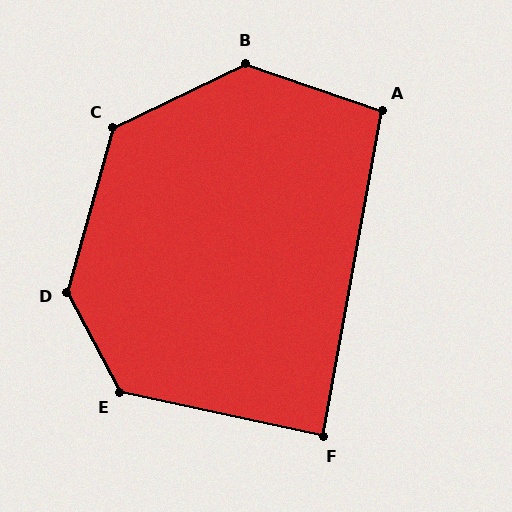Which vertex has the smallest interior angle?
F, at approximately 88 degrees.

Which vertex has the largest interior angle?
D, at approximately 137 degrees.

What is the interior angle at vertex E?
Approximately 130 degrees (obtuse).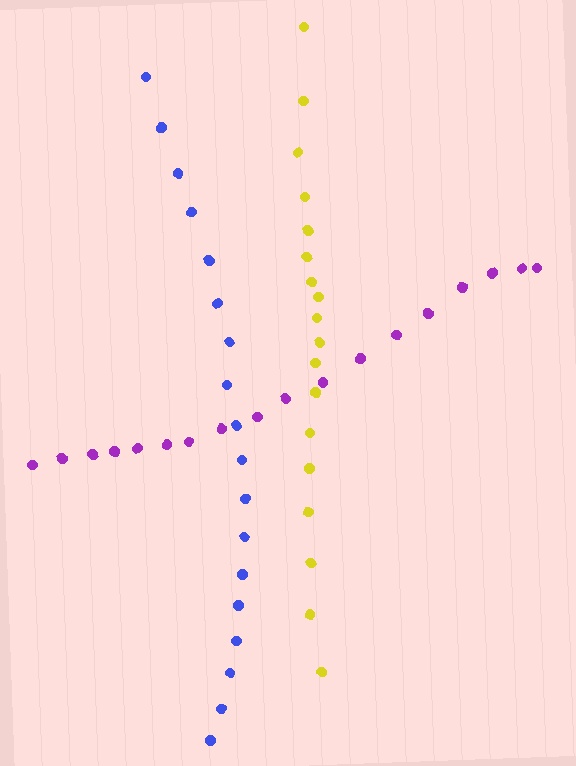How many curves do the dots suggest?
There are 3 distinct paths.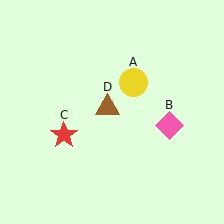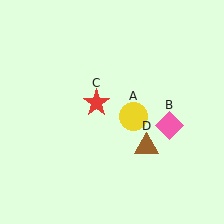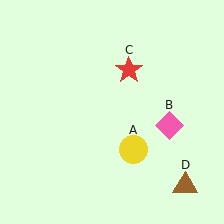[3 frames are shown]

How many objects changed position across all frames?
3 objects changed position: yellow circle (object A), red star (object C), brown triangle (object D).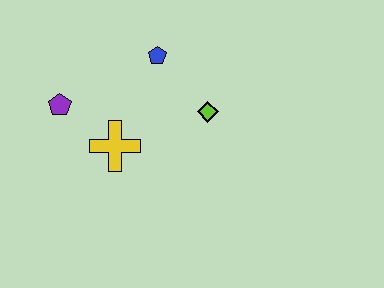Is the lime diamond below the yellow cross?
No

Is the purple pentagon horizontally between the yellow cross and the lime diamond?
No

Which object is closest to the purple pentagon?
The yellow cross is closest to the purple pentagon.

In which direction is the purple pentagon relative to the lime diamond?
The purple pentagon is to the left of the lime diamond.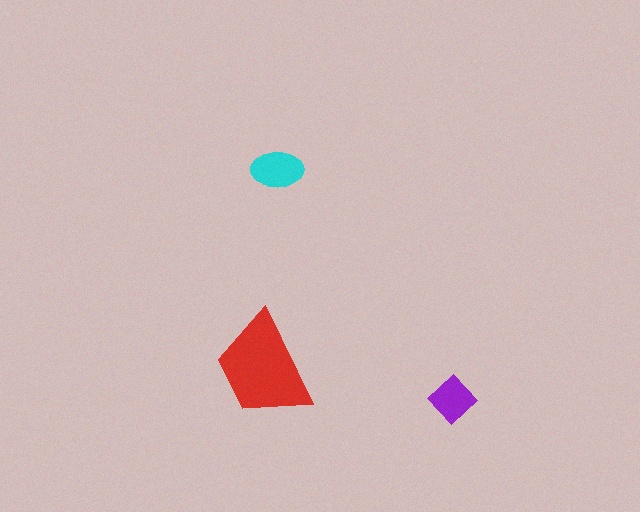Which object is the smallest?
The purple diamond.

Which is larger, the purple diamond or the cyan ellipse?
The cyan ellipse.